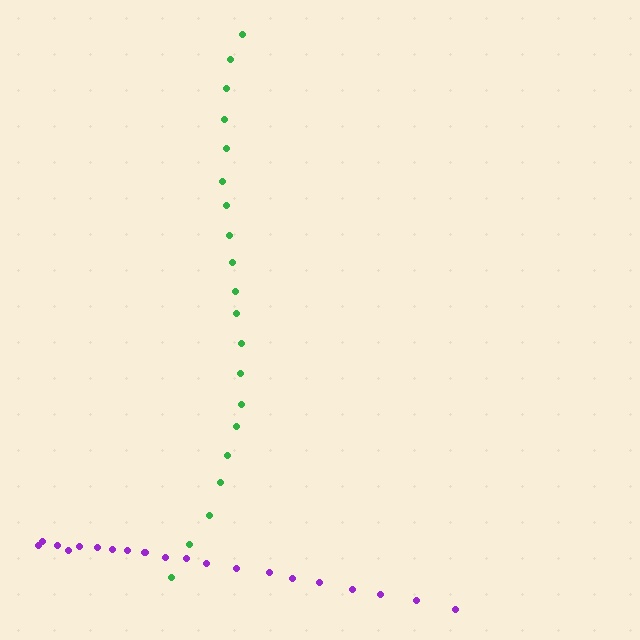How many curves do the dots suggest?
There are 2 distinct paths.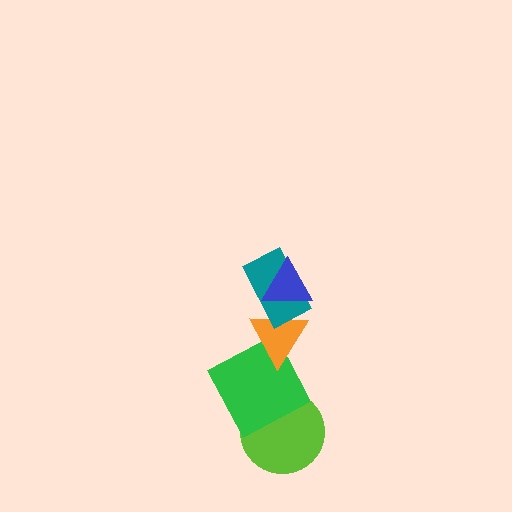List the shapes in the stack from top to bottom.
From top to bottom: the blue triangle, the teal rectangle, the orange triangle, the green square, the lime circle.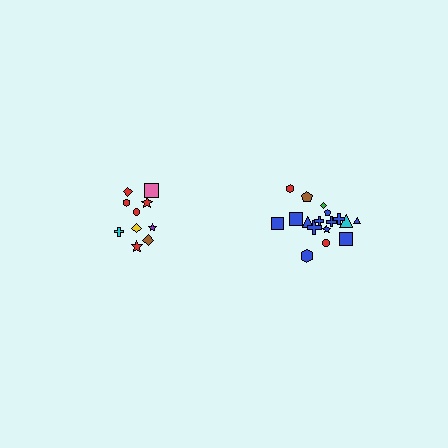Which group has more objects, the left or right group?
The right group.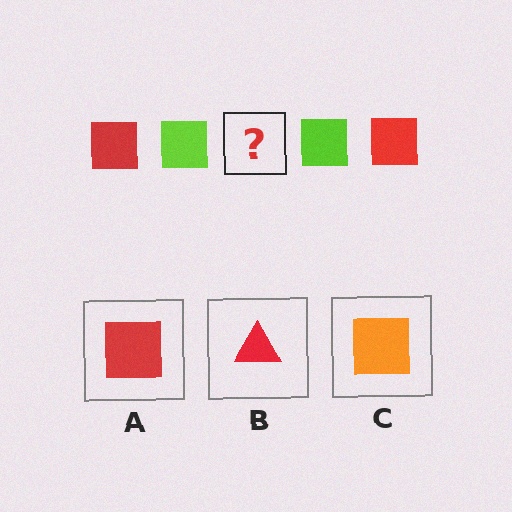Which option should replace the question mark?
Option A.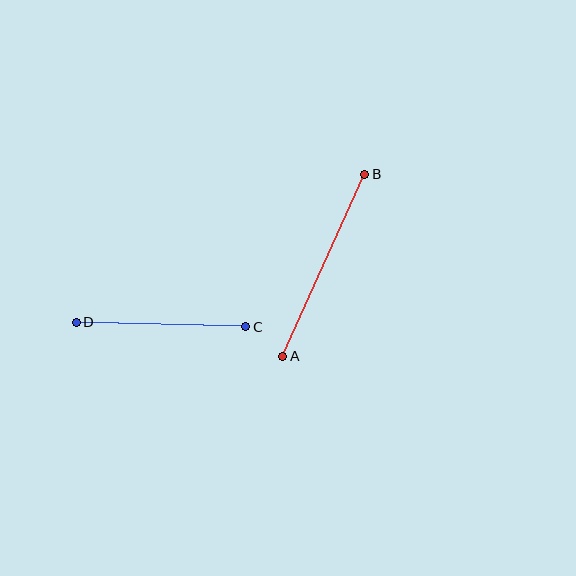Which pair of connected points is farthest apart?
Points A and B are farthest apart.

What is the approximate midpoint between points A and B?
The midpoint is at approximately (324, 265) pixels.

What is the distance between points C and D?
The distance is approximately 170 pixels.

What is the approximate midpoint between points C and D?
The midpoint is at approximately (161, 324) pixels.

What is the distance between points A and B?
The distance is approximately 199 pixels.